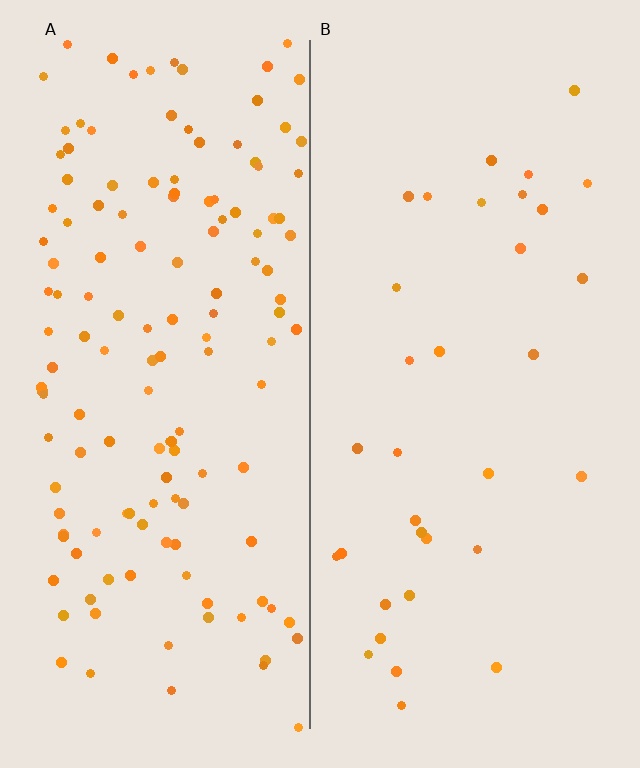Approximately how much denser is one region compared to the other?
Approximately 4.2× — region A over region B.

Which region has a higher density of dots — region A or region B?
A (the left).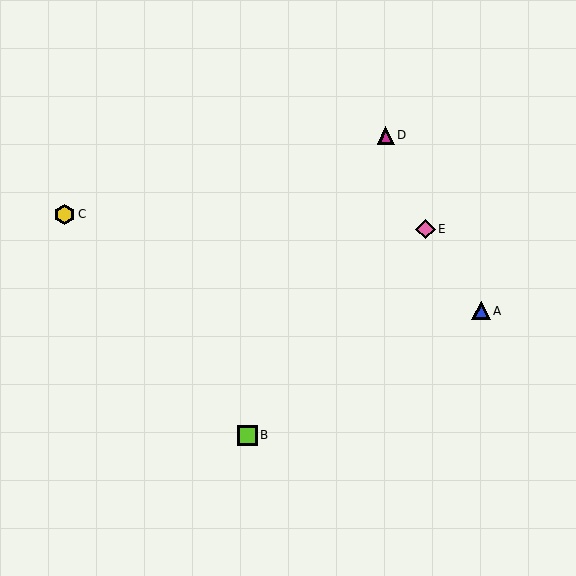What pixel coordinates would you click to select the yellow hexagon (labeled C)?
Click at (64, 214) to select the yellow hexagon C.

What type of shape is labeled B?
Shape B is a lime square.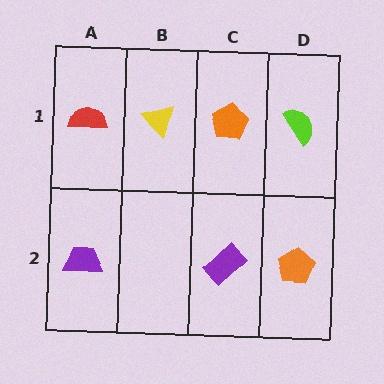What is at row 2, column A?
A purple trapezoid.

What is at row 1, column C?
An orange pentagon.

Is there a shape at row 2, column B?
No, that cell is empty.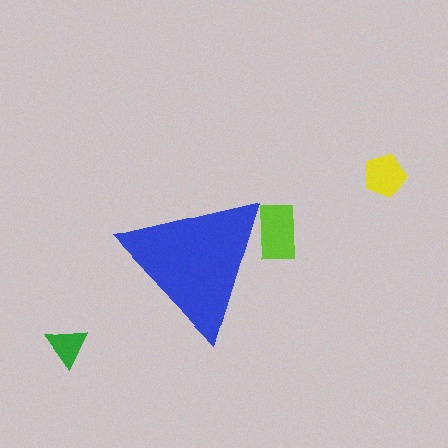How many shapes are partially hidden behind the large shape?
1 shape is partially hidden.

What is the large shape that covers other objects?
A blue triangle.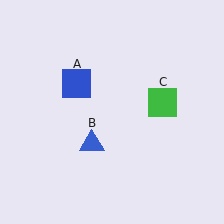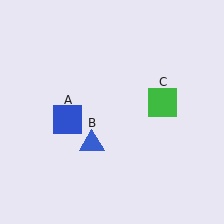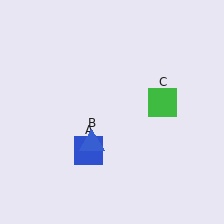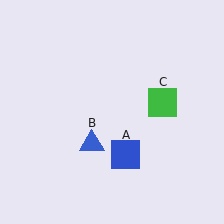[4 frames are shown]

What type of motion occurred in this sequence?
The blue square (object A) rotated counterclockwise around the center of the scene.